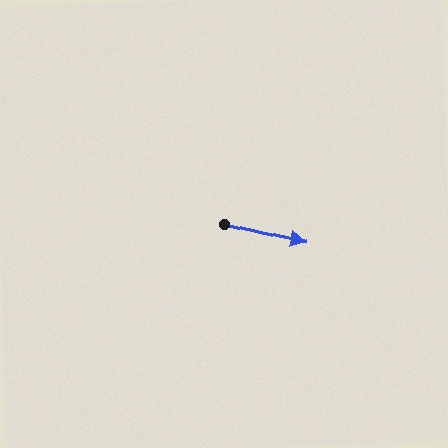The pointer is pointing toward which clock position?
Roughly 3 o'clock.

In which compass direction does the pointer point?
East.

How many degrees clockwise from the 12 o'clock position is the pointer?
Approximately 104 degrees.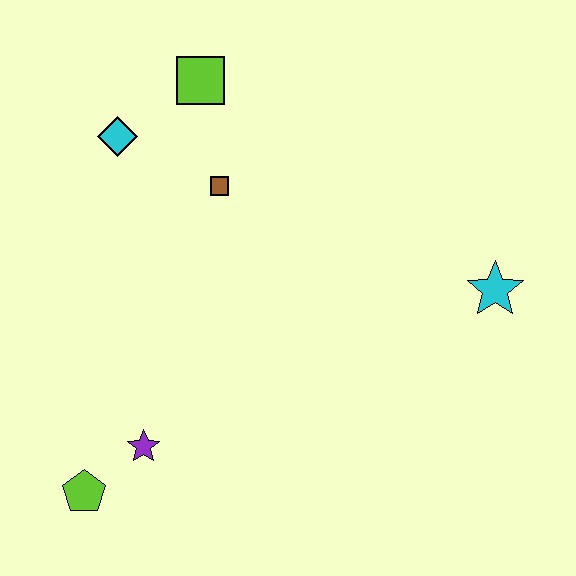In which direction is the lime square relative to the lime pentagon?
The lime square is above the lime pentagon.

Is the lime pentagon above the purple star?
No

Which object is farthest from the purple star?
The cyan star is farthest from the purple star.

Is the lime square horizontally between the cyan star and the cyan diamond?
Yes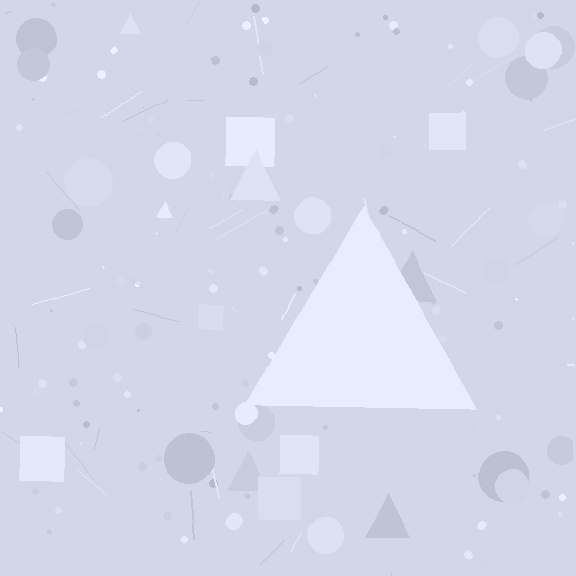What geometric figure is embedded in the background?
A triangle is embedded in the background.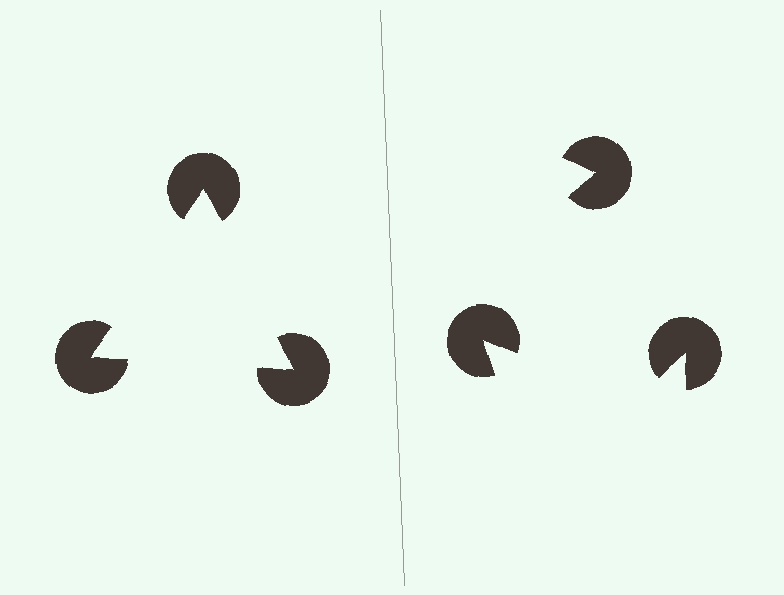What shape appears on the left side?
An illusory triangle.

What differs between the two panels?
The pac-man discs are positioned identically on both sides; only the wedge orientations differ. On the left they align to a triangle; on the right they are misaligned.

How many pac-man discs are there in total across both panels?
6 — 3 on each side.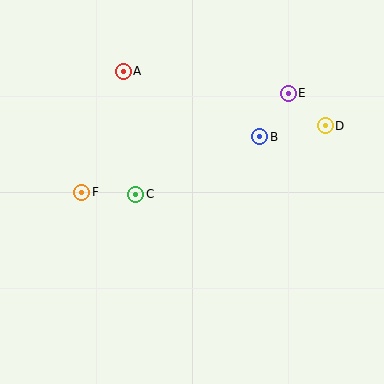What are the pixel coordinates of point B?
Point B is at (260, 137).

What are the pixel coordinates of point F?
Point F is at (82, 192).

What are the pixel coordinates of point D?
Point D is at (325, 126).